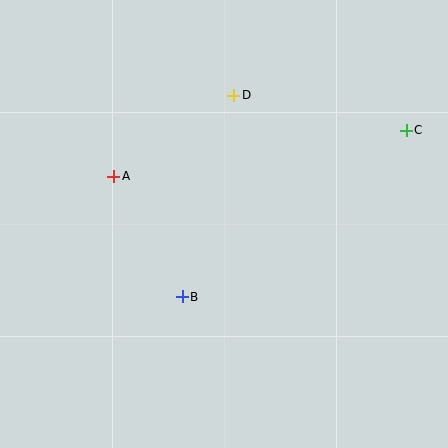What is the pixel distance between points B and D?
The distance between B and D is 208 pixels.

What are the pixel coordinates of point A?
Point A is at (114, 176).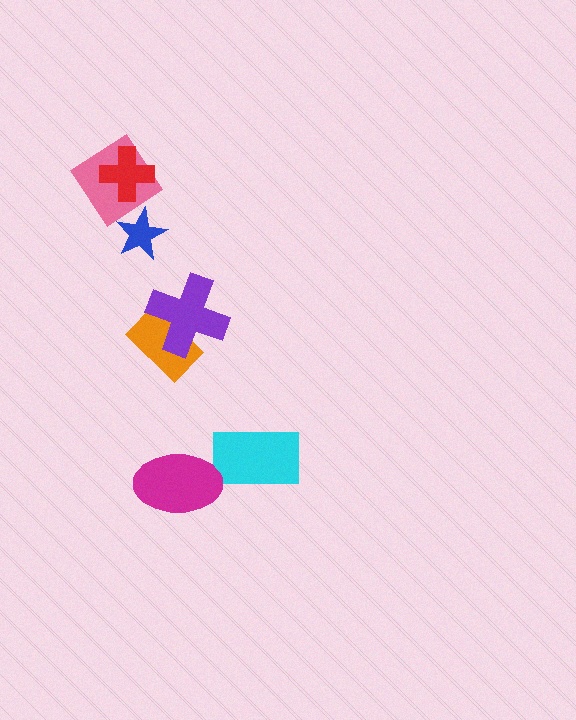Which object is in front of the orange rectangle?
The purple cross is in front of the orange rectangle.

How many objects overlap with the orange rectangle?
1 object overlaps with the orange rectangle.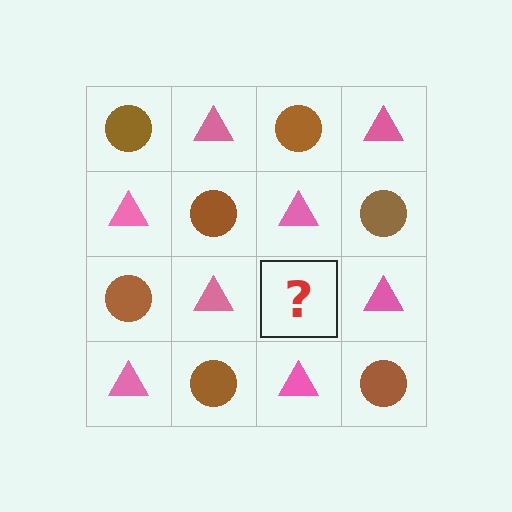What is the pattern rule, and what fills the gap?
The rule is that it alternates brown circle and pink triangle in a checkerboard pattern. The gap should be filled with a brown circle.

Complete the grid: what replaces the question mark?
The question mark should be replaced with a brown circle.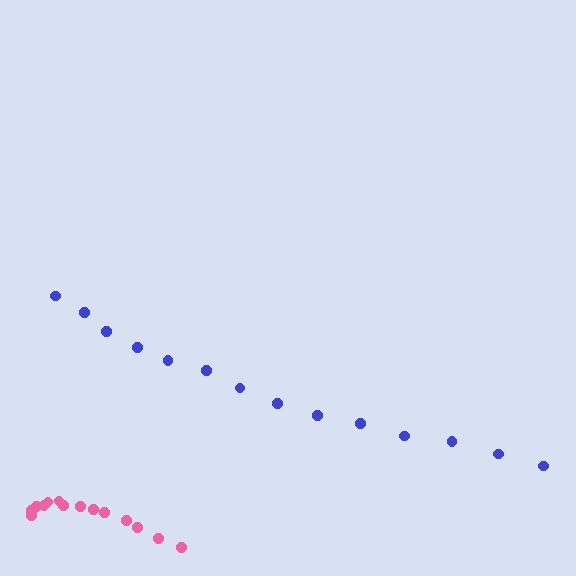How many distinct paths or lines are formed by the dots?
There are 2 distinct paths.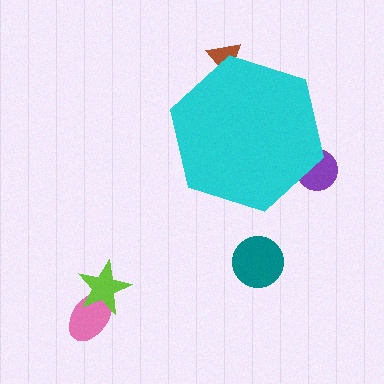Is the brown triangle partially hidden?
Yes, the brown triangle is partially hidden behind the cyan hexagon.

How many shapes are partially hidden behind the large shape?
2 shapes are partially hidden.